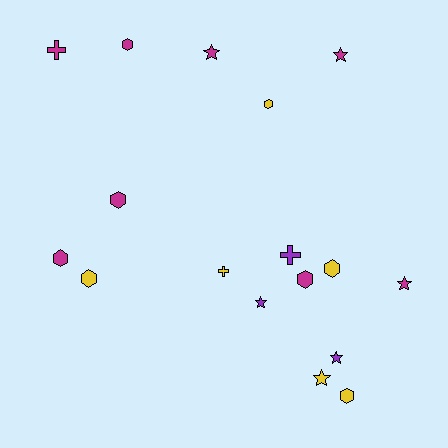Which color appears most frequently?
Magenta, with 8 objects.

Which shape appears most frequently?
Hexagon, with 8 objects.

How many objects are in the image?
There are 17 objects.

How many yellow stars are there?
There is 1 yellow star.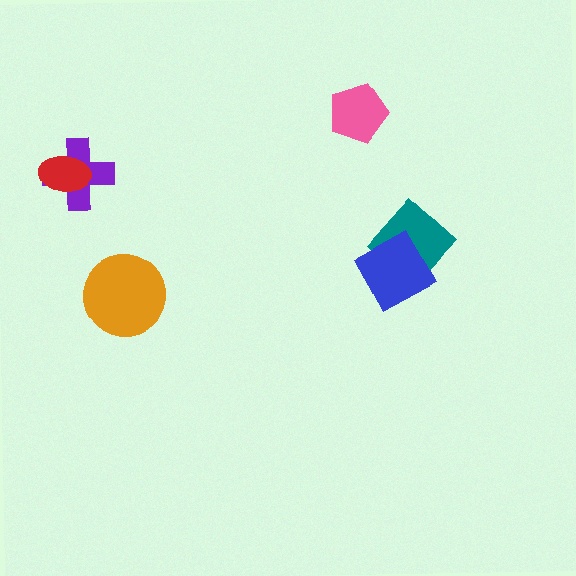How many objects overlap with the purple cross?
1 object overlaps with the purple cross.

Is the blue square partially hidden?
No, no other shape covers it.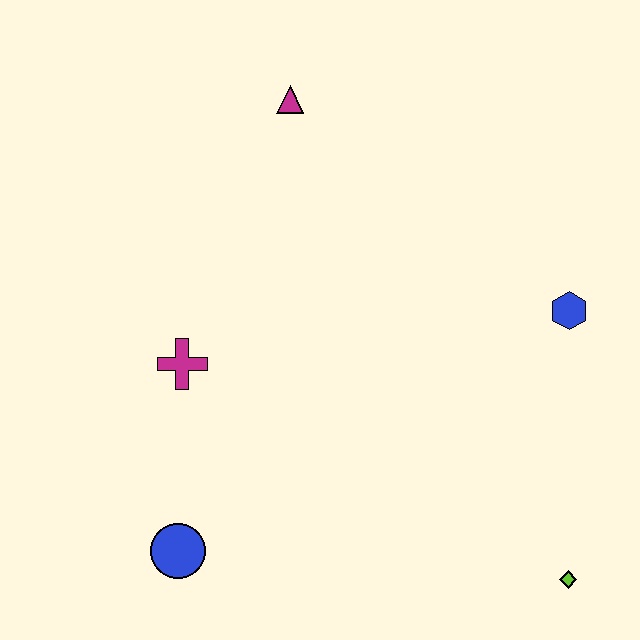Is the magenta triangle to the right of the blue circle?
Yes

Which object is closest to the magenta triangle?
The magenta cross is closest to the magenta triangle.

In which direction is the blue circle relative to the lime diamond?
The blue circle is to the left of the lime diamond.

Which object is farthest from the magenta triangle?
The lime diamond is farthest from the magenta triangle.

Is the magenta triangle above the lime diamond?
Yes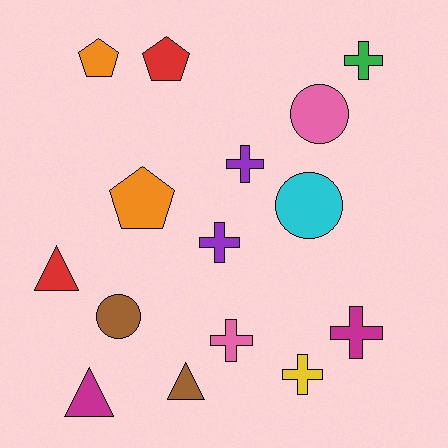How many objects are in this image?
There are 15 objects.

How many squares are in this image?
There are no squares.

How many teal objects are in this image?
There are no teal objects.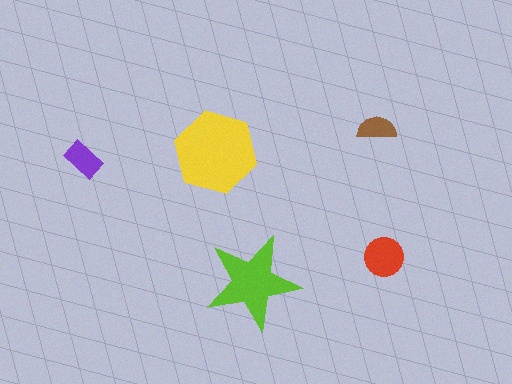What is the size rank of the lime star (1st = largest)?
2nd.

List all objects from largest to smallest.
The yellow hexagon, the lime star, the red circle, the purple rectangle, the brown semicircle.